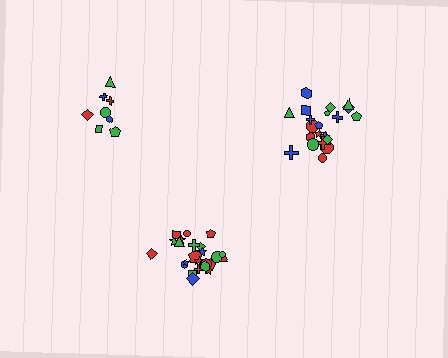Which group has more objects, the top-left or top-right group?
The top-right group.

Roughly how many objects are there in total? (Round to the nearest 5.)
Roughly 55 objects in total.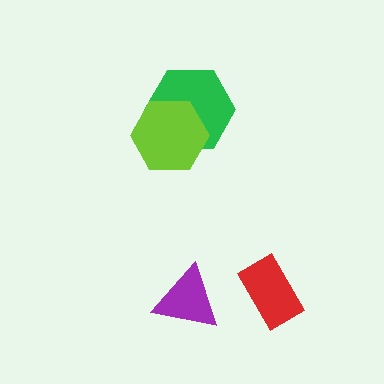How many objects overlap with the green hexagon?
1 object overlaps with the green hexagon.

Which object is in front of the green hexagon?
The lime hexagon is in front of the green hexagon.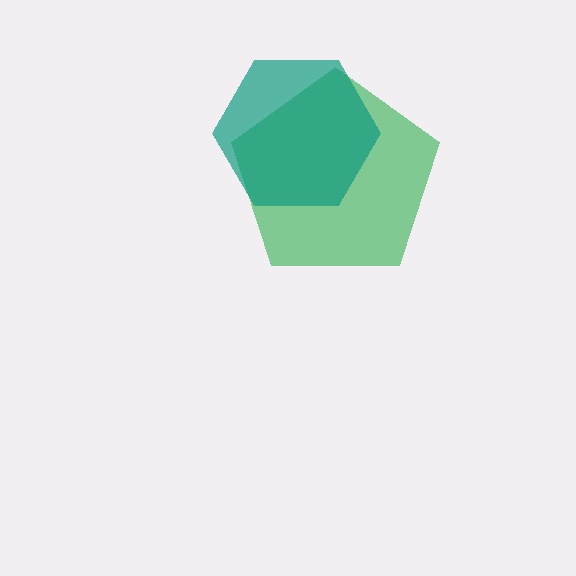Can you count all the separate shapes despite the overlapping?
Yes, there are 2 separate shapes.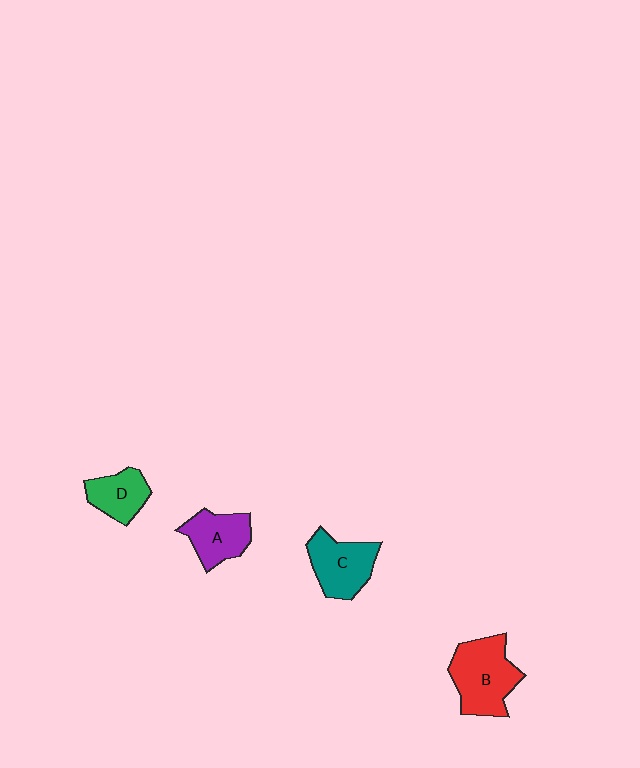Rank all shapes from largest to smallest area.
From largest to smallest: B (red), C (teal), A (purple), D (green).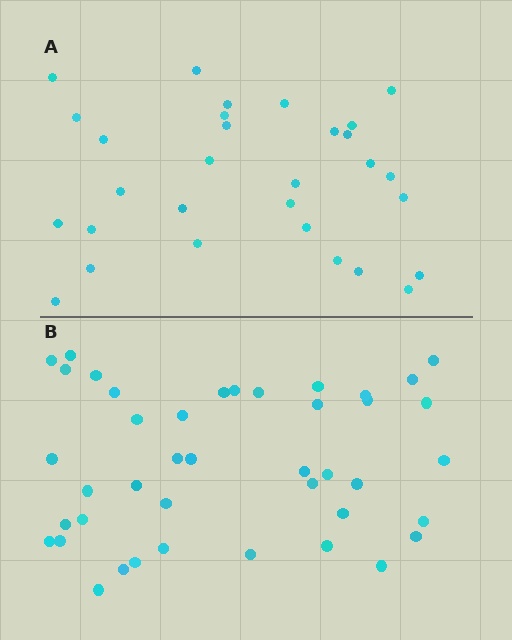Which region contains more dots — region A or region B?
Region B (the bottom region) has more dots.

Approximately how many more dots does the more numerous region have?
Region B has roughly 12 or so more dots than region A.